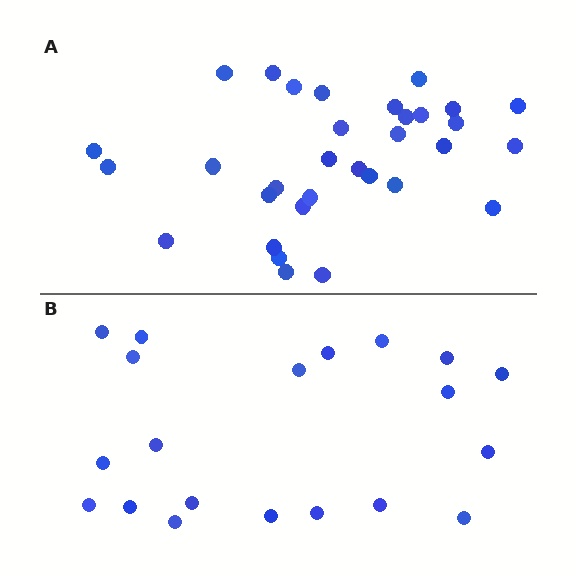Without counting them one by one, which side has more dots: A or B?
Region A (the top region) has more dots.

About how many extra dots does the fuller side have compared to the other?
Region A has roughly 12 or so more dots than region B.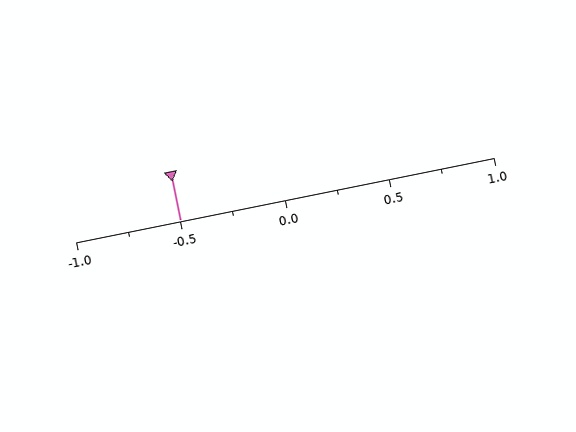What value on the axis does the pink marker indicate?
The marker indicates approximately -0.5.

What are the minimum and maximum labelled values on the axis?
The axis runs from -1.0 to 1.0.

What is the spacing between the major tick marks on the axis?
The major ticks are spaced 0.5 apart.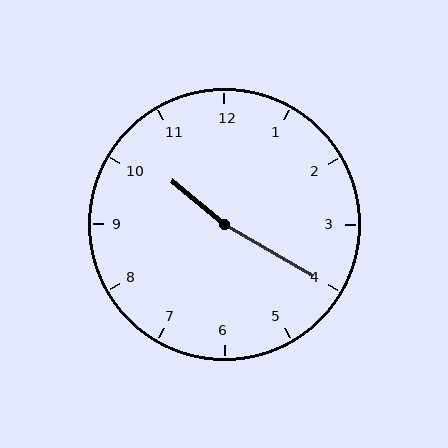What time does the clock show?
10:20.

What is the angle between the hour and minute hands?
Approximately 170 degrees.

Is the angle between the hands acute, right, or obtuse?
It is obtuse.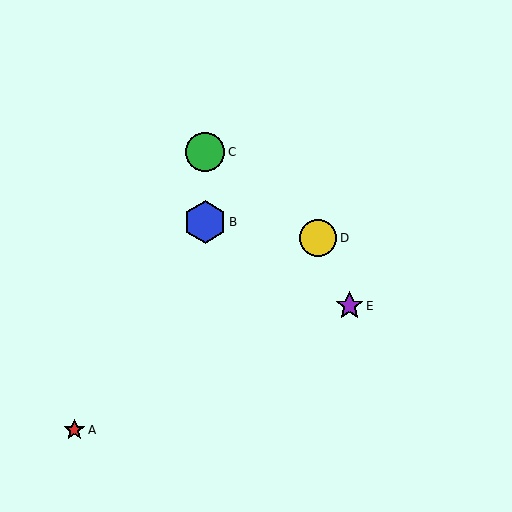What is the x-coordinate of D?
Object D is at x≈318.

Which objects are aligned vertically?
Objects B, C are aligned vertically.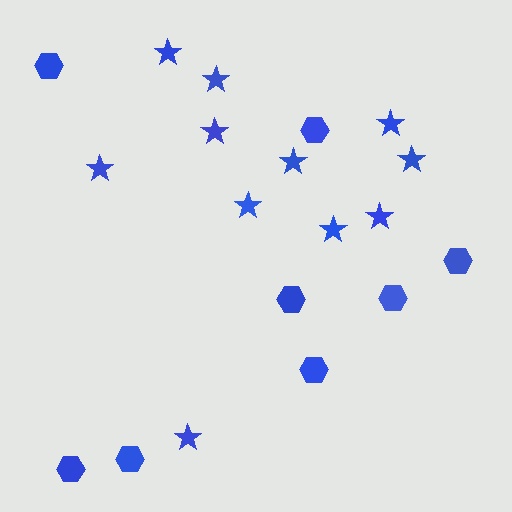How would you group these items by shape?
There are 2 groups: one group of stars (11) and one group of hexagons (8).